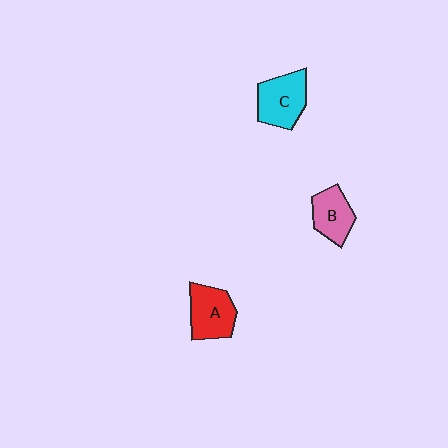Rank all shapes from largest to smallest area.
From largest to smallest: C (cyan), A (red), B (pink).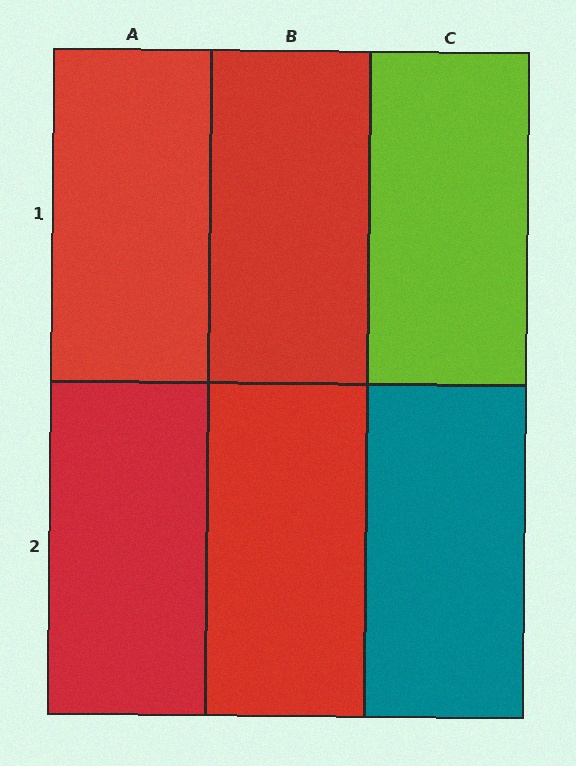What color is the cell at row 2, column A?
Red.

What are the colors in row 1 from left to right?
Red, red, lime.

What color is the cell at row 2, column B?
Red.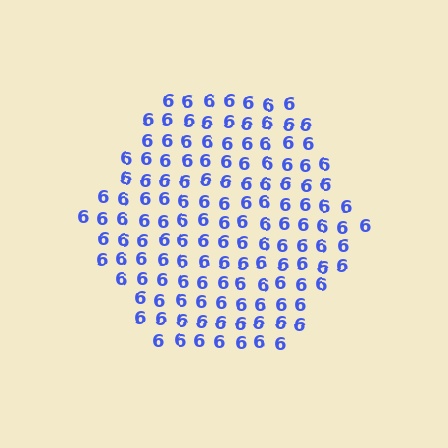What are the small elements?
The small elements are digit 6's.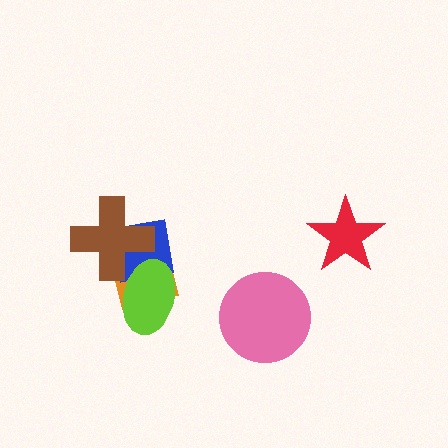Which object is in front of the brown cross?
The lime ellipse is in front of the brown cross.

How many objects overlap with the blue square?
3 objects overlap with the blue square.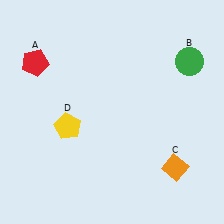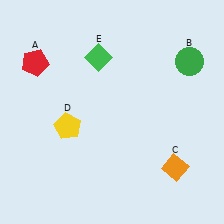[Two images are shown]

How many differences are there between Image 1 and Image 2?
There is 1 difference between the two images.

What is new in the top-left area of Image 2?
A green diamond (E) was added in the top-left area of Image 2.